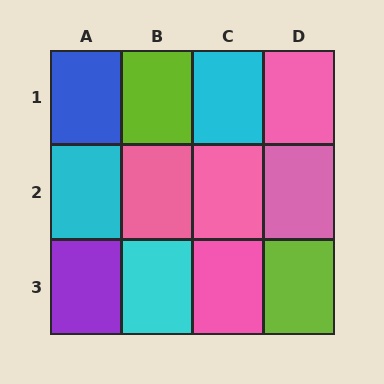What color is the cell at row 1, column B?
Lime.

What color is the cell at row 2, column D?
Pink.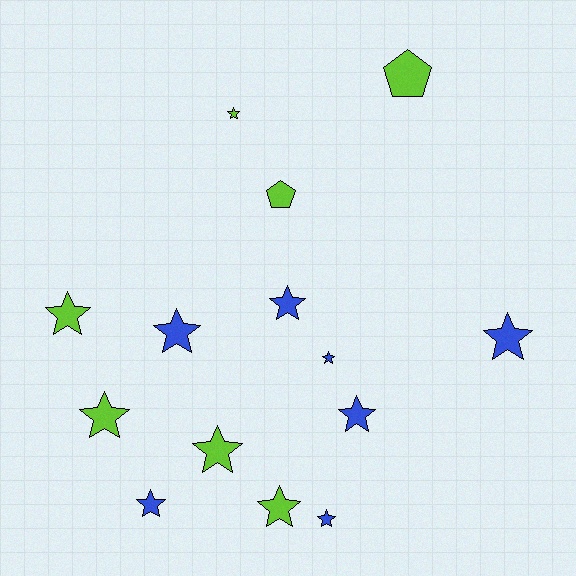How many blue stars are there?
There are 7 blue stars.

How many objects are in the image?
There are 14 objects.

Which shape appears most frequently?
Star, with 12 objects.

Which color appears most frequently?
Blue, with 7 objects.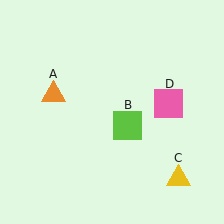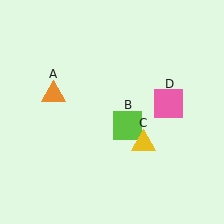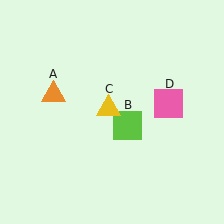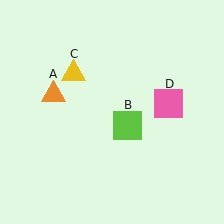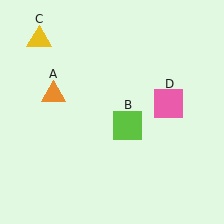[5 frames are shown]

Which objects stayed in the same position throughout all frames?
Orange triangle (object A) and lime square (object B) and pink square (object D) remained stationary.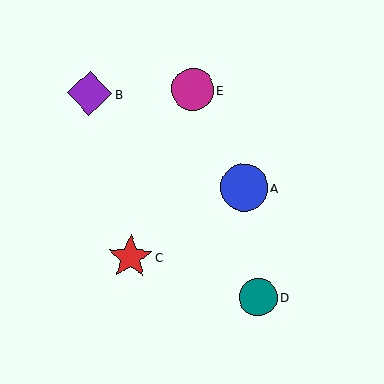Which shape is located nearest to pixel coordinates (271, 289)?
The teal circle (labeled D) at (258, 297) is nearest to that location.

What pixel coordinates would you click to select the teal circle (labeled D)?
Click at (258, 297) to select the teal circle D.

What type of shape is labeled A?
Shape A is a blue circle.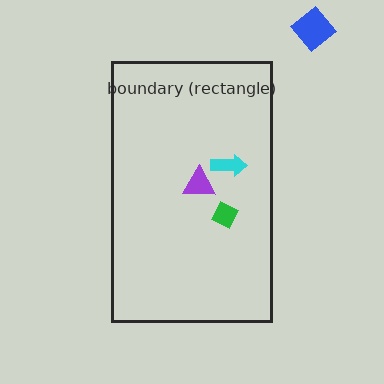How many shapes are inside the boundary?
3 inside, 1 outside.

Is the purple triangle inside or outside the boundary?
Inside.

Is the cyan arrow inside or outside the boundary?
Inside.